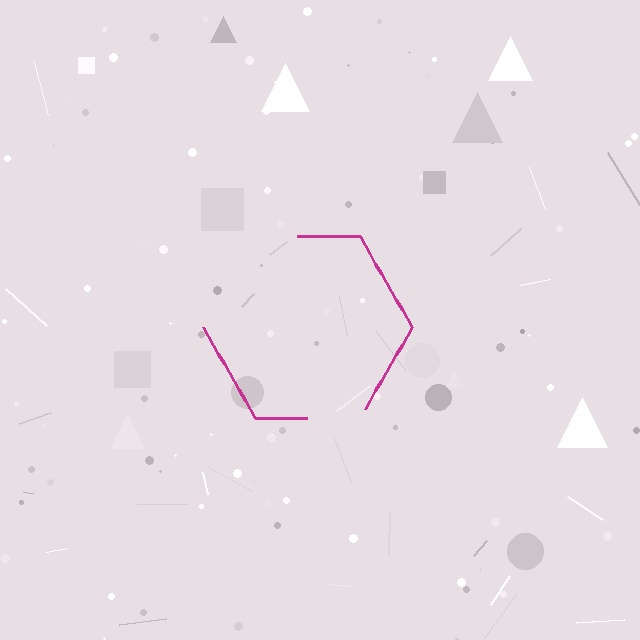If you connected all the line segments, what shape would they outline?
They would outline a hexagon.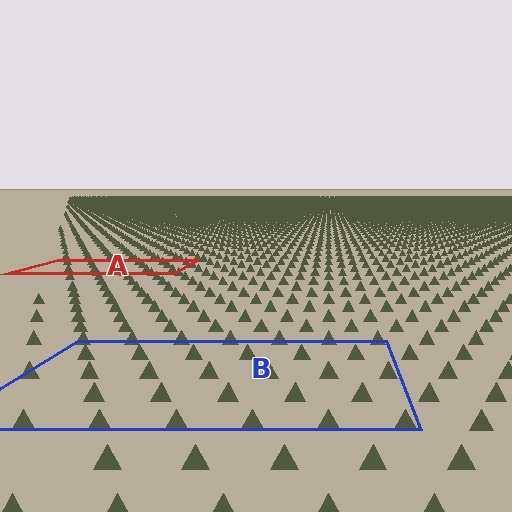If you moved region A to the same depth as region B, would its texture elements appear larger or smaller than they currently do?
They would appear larger. At a closer depth, the same texture elements are projected at a bigger on-screen size.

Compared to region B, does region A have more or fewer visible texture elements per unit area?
Region A has more texture elements per unit area — they are packed more densely because it is farther away.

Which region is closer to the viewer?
Region B is closer. The texture elements there are larger and more spread out.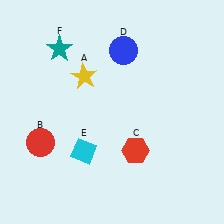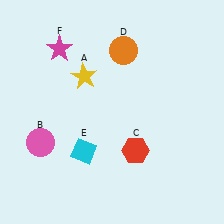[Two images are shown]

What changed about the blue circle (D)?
In Image 1, D is blue. In Image 2, it changed to orange.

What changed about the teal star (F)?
In Image 1, F is teal. In Image 2, it changed to magenta.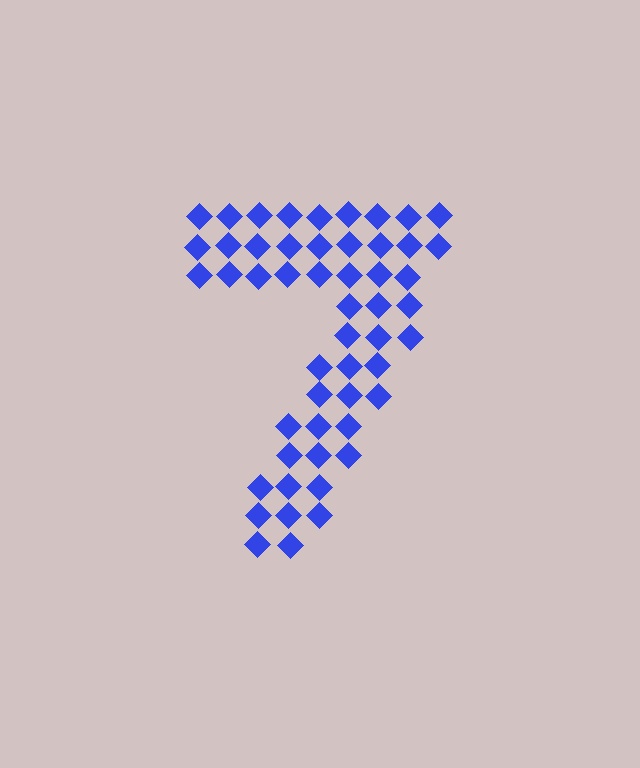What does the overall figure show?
The overall figure shows the digit 7.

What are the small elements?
The small elements are diamonds.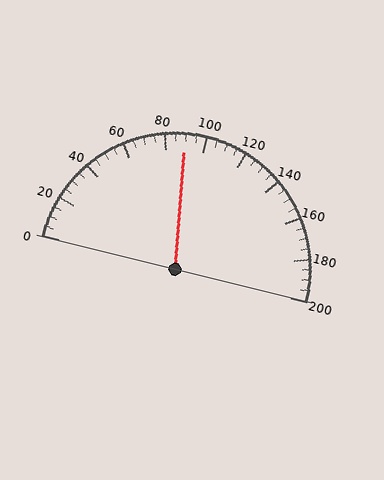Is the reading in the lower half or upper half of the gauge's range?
The reading is in the lower half of the range (0 to 200).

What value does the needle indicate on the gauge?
The needle indicates approximately 90.